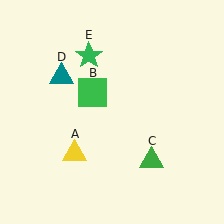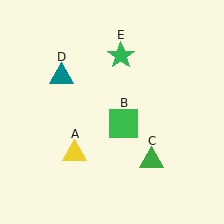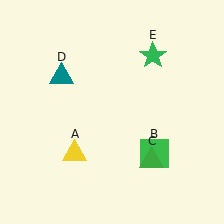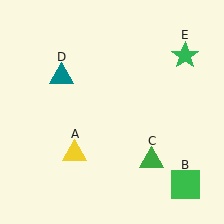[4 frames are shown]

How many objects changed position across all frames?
2 objects changed position: green square (object B), green star (object E).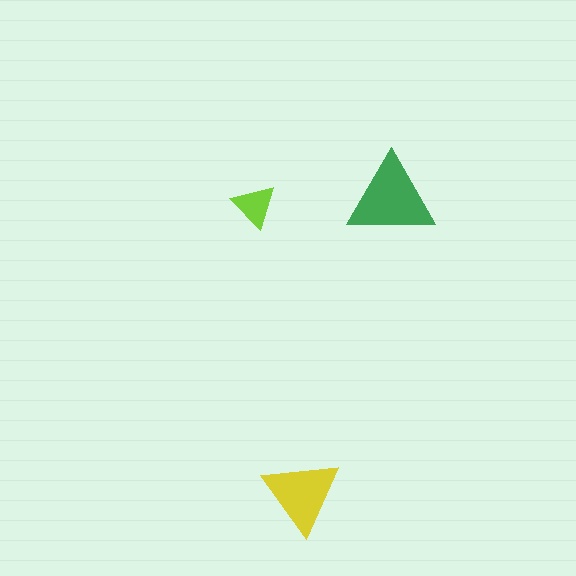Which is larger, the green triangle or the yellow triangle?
The green one.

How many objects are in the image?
There are 3 objects in the image.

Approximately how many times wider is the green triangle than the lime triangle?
About 2 times wider.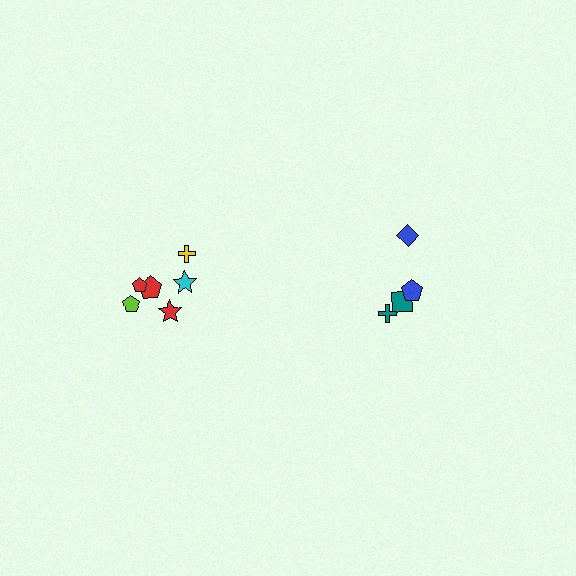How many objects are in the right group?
There are 4 objects.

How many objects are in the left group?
There are 6 objects.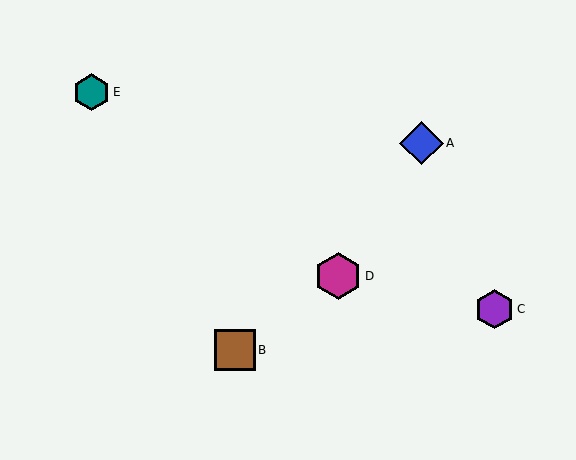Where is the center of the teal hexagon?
The center of the teal hexagon is at (91, 92).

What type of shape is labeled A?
Shape A is a blue diamond.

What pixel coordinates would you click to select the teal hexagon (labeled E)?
Click at (91, 92) to select the teal hexagon E.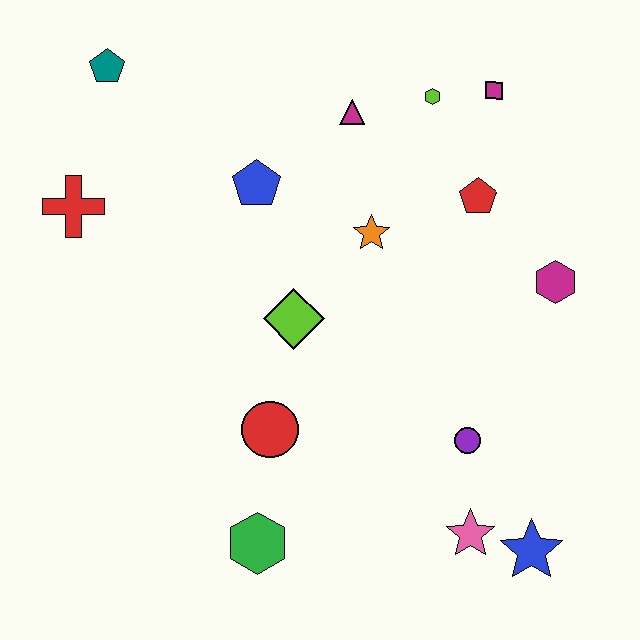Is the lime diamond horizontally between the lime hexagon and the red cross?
Yes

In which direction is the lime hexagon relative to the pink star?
The lime hexagon is above the pink star.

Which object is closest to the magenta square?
The lime hexagon is closest to the magenta square.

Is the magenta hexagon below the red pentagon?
Yes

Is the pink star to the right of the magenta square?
No